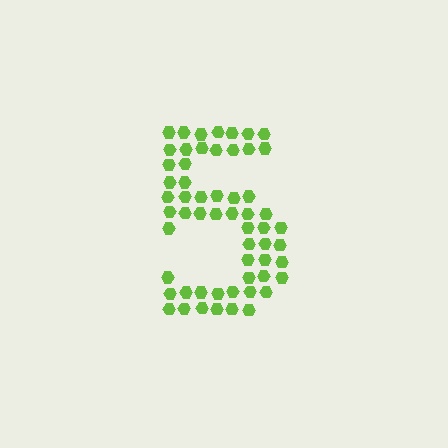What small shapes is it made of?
It is made of small hexagons.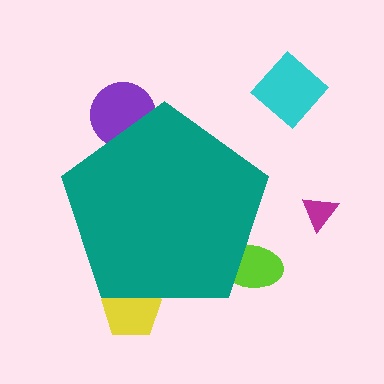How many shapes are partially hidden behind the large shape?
3 shapes are partially hidden.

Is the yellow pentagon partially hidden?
Yes, the yellow pentagon is partially hidden behind the teal pentagon.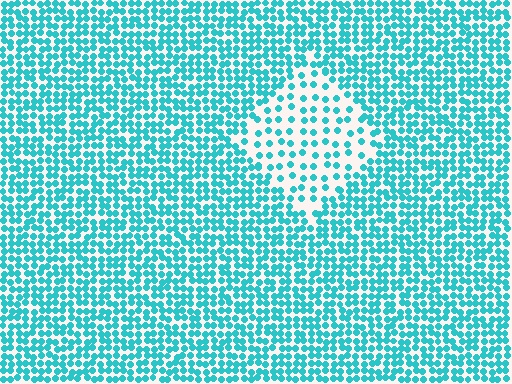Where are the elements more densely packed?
The elements are more densely packed outside the diamond boundary.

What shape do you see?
I see a diamond.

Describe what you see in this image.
The image contains small cyan elements arranged at two different densities. A diamond-shaped region is visible where the elements are less densely packed than the surrounding area.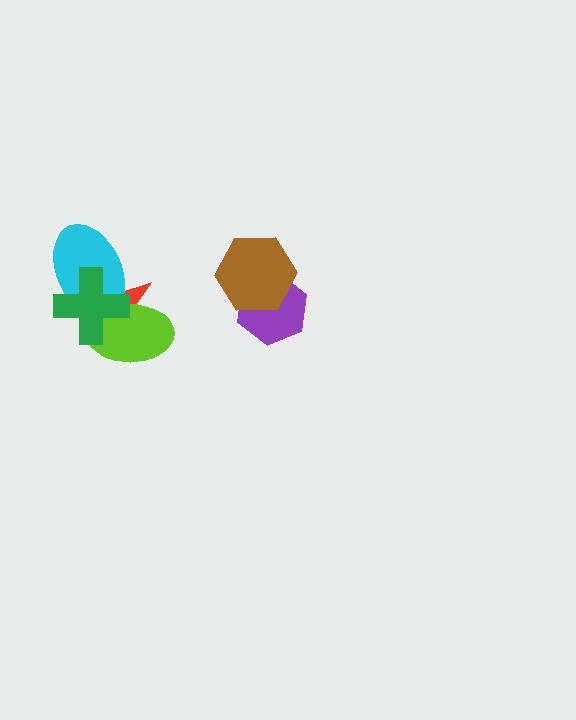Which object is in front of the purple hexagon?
The brown hexagon is in front of the purple hexagon.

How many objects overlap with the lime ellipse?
3 objects overlap with the lime ellipse.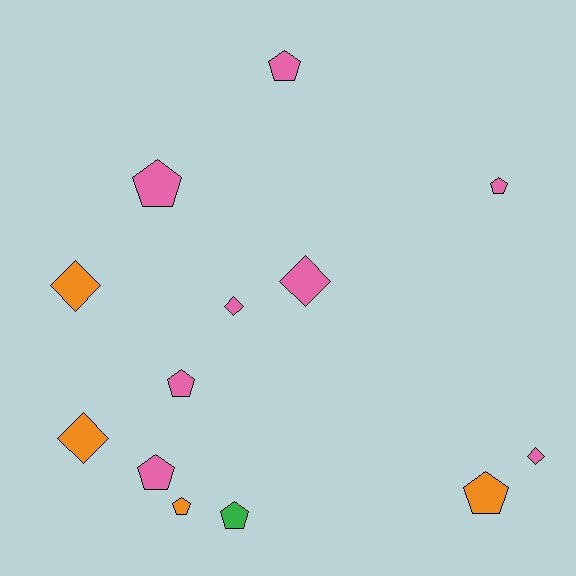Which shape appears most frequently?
Pentagon, with 8 objects.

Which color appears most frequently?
Pink, with 8 objects.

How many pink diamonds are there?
There are 3 pink diamonds.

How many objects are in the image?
There are 13 objects.